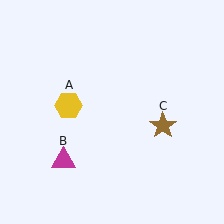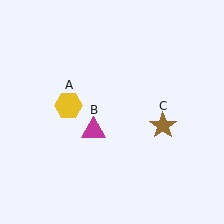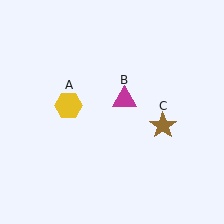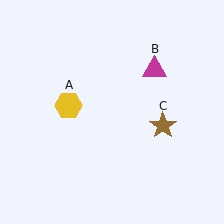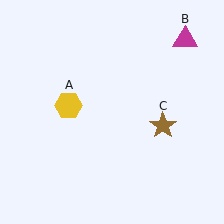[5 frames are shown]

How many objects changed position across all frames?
1 object changed position: magenta triangle (object B).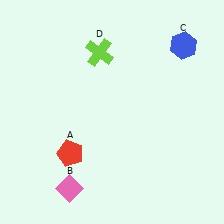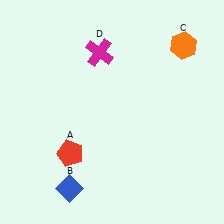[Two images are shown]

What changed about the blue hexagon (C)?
In Image 1, C is blue. In Image 2, it changed to orange.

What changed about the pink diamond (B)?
In Image 1, B is pink. In Image 2, it changed to blue.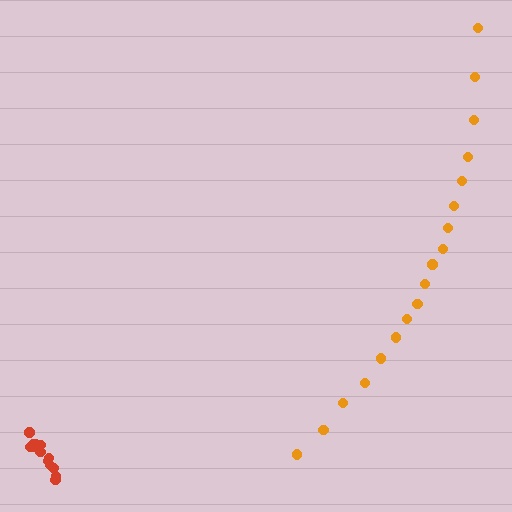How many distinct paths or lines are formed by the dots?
There are 2 distinct paths.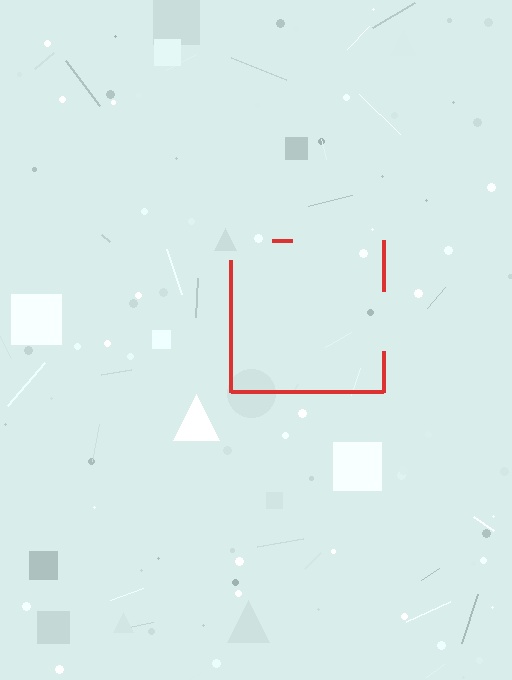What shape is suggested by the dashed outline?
The dashed outline suggests a square.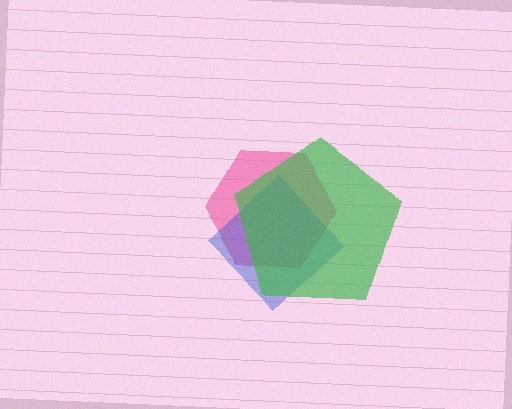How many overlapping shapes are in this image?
There are 3 overlapping shapes in the image.